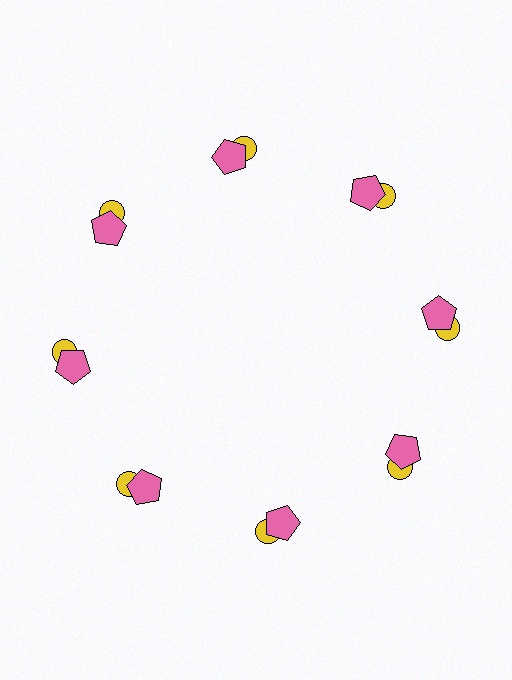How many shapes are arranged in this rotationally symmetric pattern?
There are 16 shapes, arranged in 8 groups of 2.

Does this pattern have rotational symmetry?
Yes, this pattern has 8-fold rotational symmetry. It looks the same after rotating 45 degrees around the center.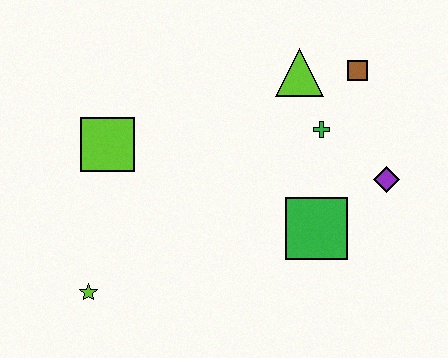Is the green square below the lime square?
Yes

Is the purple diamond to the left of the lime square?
No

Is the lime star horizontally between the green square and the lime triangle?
No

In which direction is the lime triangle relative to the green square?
The lime triangle is above the green square.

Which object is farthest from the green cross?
The lime star is farthest from the green cross.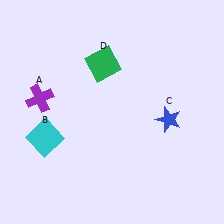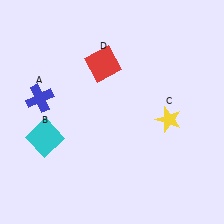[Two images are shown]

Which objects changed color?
A changed from purple to blue. C changed from blue to yellow. D changed from green to red.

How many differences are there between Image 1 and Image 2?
There are 3 differences between the two images.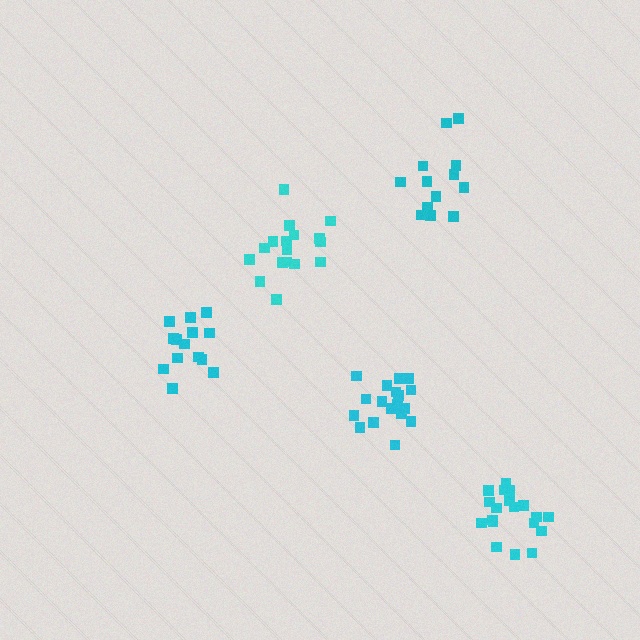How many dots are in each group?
Group 1: 14 dots, Group 2: 18 dots, Group 3: 19 dots, Group 4: 14 dots, Group 5: 17 dots (82 total).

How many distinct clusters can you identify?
There are 5 distinct clusters.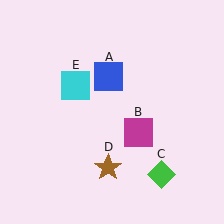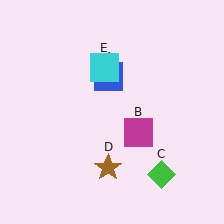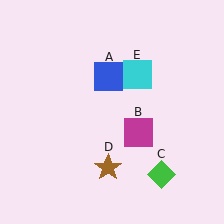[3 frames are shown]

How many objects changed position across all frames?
1 object changed position: cyan square (object E).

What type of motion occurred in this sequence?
The cyan square (object E) rotated clockwise around the center of the scene.